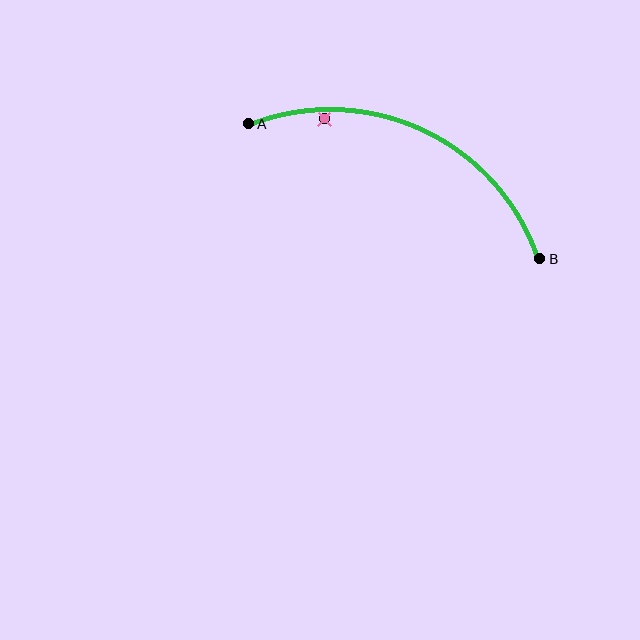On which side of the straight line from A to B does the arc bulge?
The arc bulges above the straight line connecting A and B.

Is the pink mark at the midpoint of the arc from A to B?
No — the pink mark does not lie on the arc at all. It sits slightly inside the curve.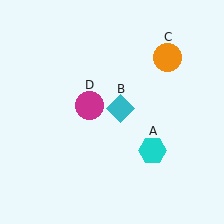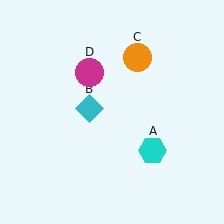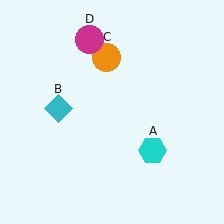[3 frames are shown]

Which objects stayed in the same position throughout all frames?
Cyan hexagon (object A) remained stationary.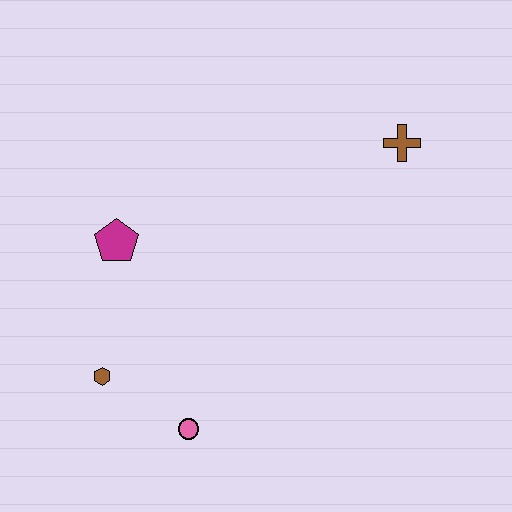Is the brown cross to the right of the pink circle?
Yes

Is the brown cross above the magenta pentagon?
Yes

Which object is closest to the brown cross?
The magenta pentagon is closest to the brown cross.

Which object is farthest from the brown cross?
The brown hexagon is farthest from the brown cross.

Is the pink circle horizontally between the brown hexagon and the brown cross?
Yes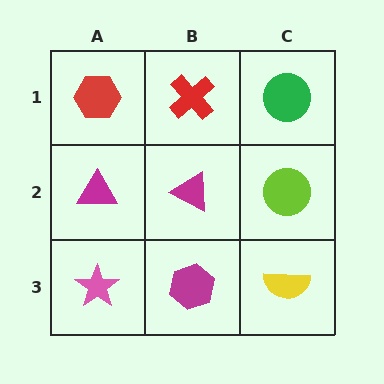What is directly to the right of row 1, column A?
A red cross.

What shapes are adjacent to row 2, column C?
A green circle (row 1, column C), a yellow semicircle (row 3, column C), a magenta triangle (row 2, column B).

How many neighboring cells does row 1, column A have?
2.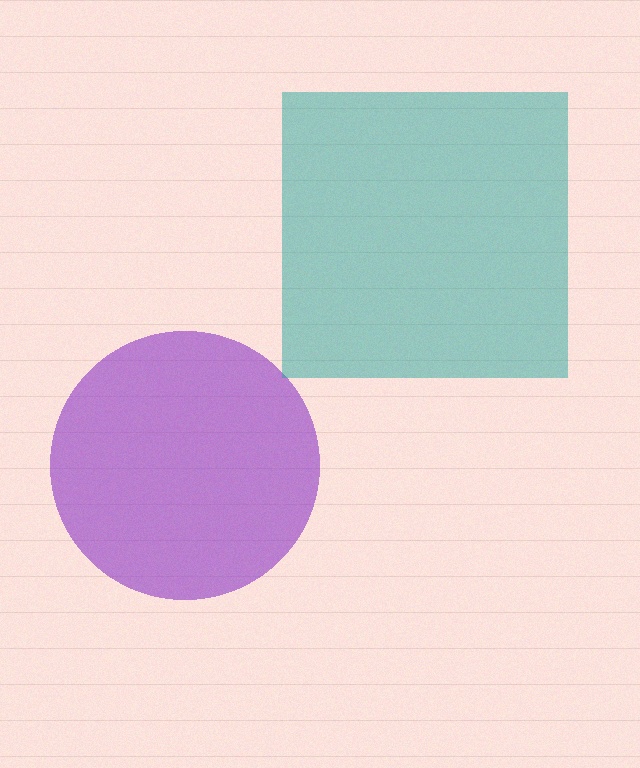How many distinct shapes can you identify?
There are 2 distinct shapes: a purple circle, a teal square.